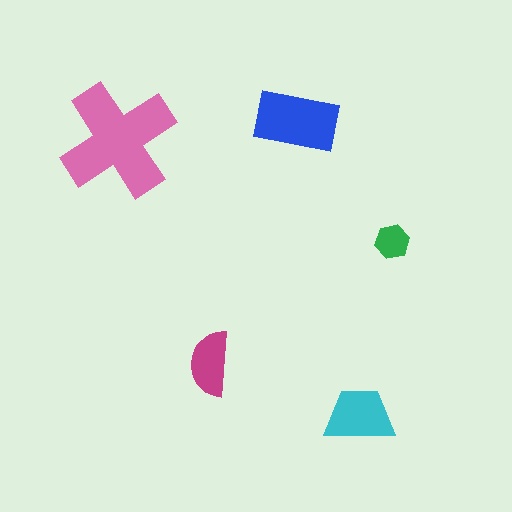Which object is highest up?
The blue rectangle is topmost.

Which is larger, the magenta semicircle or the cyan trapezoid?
The cyan trapezoid.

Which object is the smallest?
The green hexagon.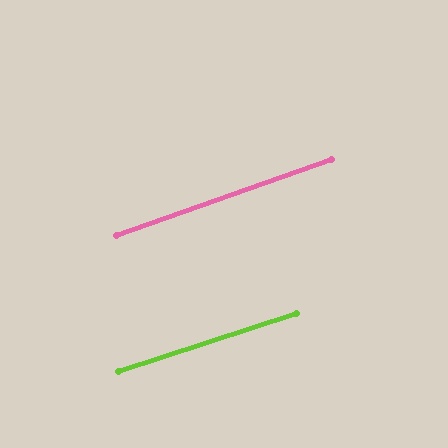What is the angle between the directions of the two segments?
Approximately 1 degree.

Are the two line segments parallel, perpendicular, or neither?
Parallel — their directions differ by only 1.4°.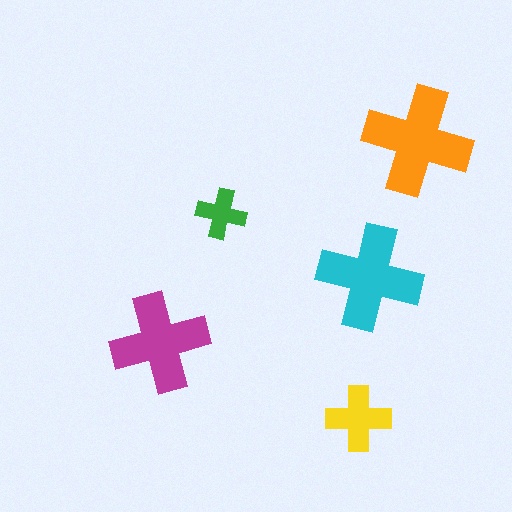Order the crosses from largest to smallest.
the orange one, the cyan one, the magenta one, the yellow one, the green one.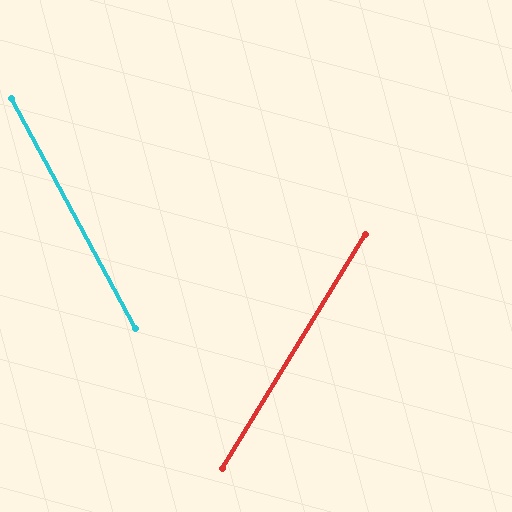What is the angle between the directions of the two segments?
Approximately 60 degrees.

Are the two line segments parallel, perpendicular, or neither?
Neither parallel nor perpendicular — they differ by about 60°.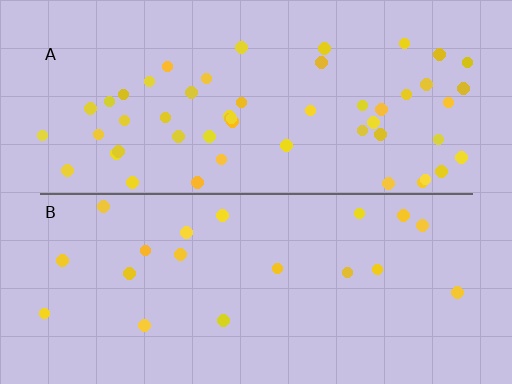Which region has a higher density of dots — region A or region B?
A (the top).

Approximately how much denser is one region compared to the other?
Approximately 2.7× — region A over region B.